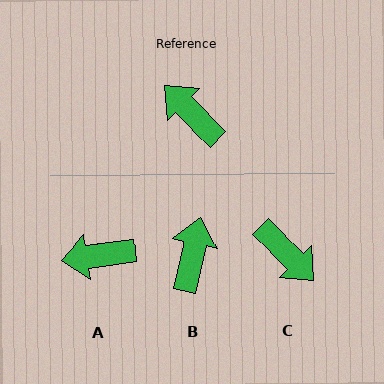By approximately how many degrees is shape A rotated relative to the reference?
Approximately 53 degrees counter-clockwise.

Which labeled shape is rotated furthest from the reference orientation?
C, about 180 degrees away.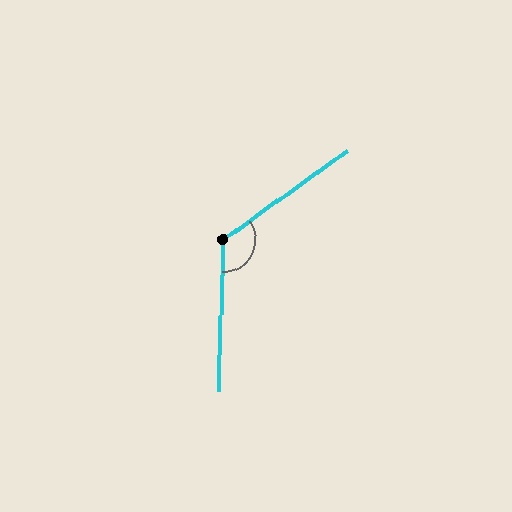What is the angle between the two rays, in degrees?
Approximately 127 degrees.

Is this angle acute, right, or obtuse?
It is obtuse.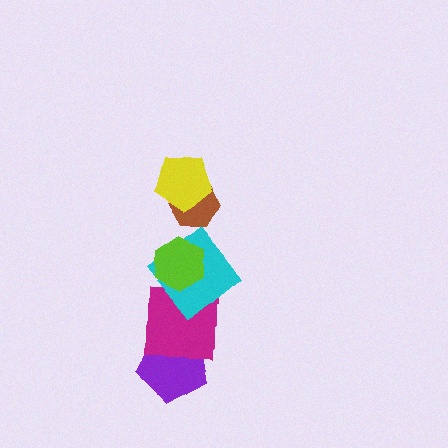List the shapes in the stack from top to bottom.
From top to bottom: the yellow pentagon, the brown hexagon, the lime hexagon, the cyan diamond, the magenta square, the purple pentagon.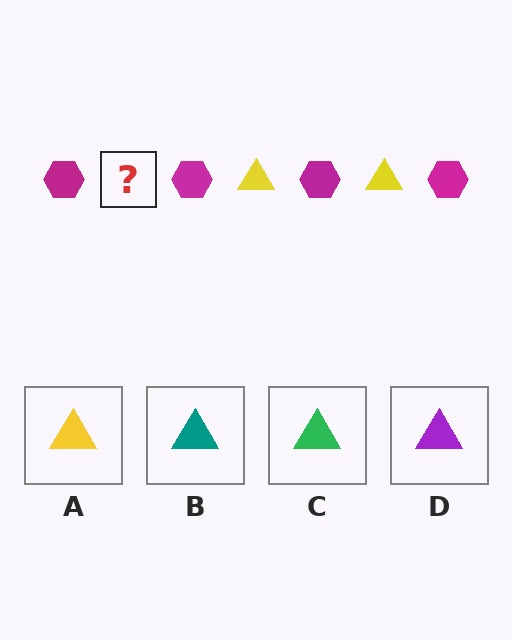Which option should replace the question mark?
Option A.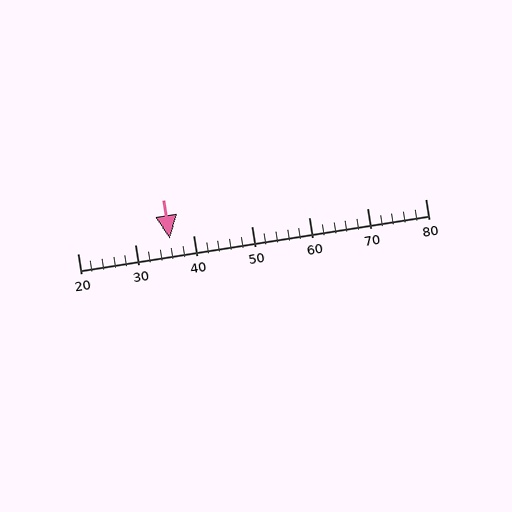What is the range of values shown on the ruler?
The ruler shows values from 20 to 80.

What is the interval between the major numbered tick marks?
The major tick marks are spaced 10 units apart.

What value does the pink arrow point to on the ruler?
The pink arrow points to approximately 36.